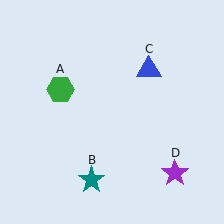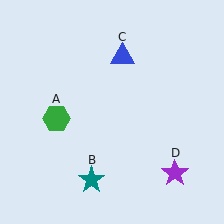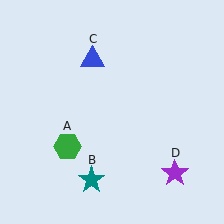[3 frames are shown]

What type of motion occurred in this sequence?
The green hexagon (object A), blue triangle (object C) rotated counterclockwise around the center of the scene.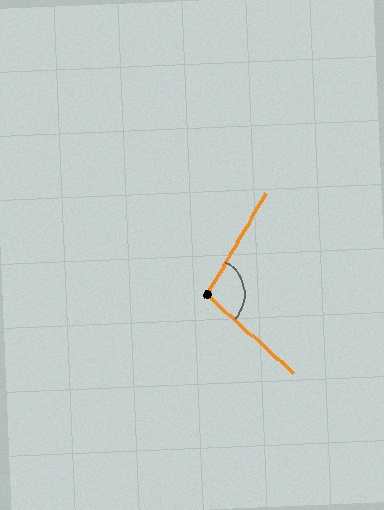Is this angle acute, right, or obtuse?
It is obtuse.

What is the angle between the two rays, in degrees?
Approximately 102 degrees.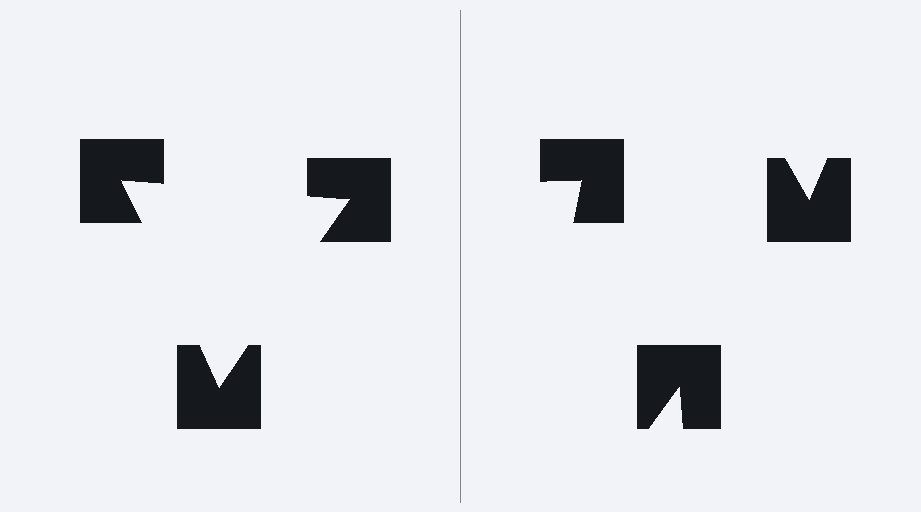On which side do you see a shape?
An illusory triangle appears on the left side. On the right side the wedge cuts are rotated, so no coherent shape forms.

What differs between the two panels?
The notched squares are positioned identically on both sides; only the wedge orientations differ. On the left they align to a triangle; on the right they are misaligned.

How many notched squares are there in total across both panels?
6 — 3 on each side.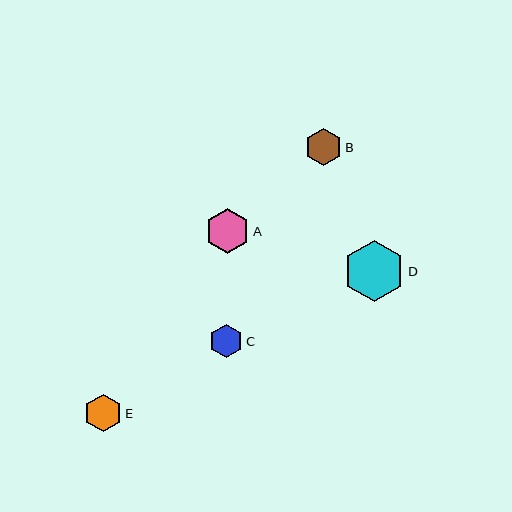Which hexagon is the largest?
Hexagon D is the largest with a size of approximately 61 pixels.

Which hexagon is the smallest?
Hexagon C is the smallest with a size of approximately 34 pixels.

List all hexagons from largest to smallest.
From largest to smallest: D, A, B, E, C.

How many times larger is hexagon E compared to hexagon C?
Hexagon E is approximately 1.1 times the size of hexagon C.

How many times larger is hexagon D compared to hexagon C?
Hexagon D is approximately 1.8 times the size of hexagon C.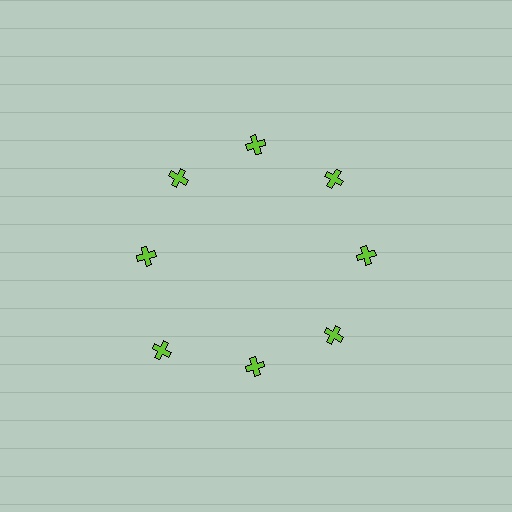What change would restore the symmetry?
The symmetry would be restored by moving it inward, back onto the ring so that all 8 crosses sit at equal angles and equal distance from the center.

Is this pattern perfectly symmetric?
No. The 8 lime crosses are arranged in a ring, but one element near the 8 o'clock position is pushed outward from the center, breaking the 8-fold rotational symmetry.